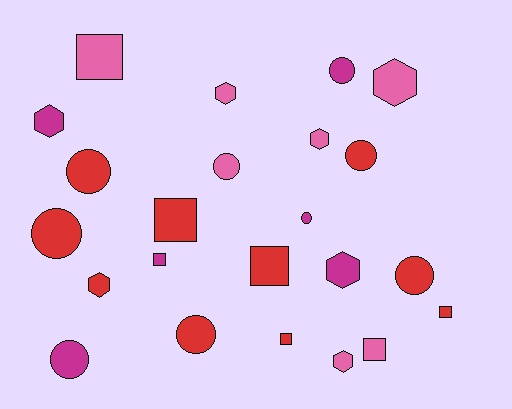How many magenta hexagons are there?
There are 2 magenta hexagons.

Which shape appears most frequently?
Circle, with 9 objects.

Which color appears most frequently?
Red, with 10 objects.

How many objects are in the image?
There are 23 objects.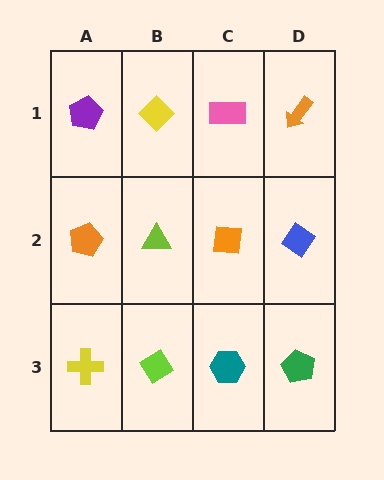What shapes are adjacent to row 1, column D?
A blue diamond (row 2, column D), a pink rectangle (row 1, column C).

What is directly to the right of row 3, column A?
A lime diamond.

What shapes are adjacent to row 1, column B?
A lime triangle (row 2, column B), a purple pentagon (row 1, column A), a pink rectangle (row 1, column C).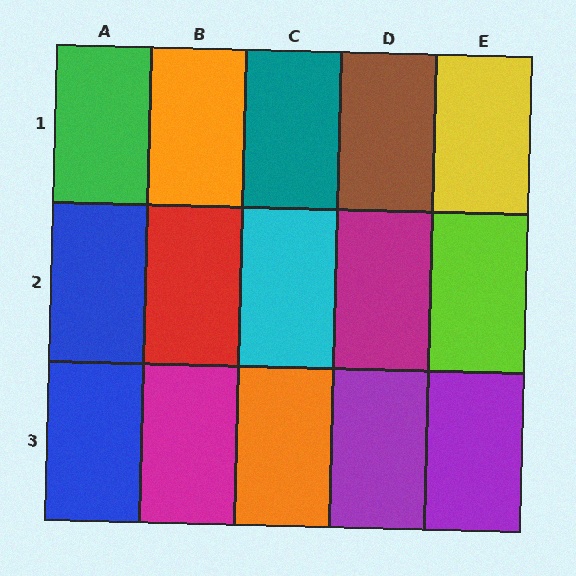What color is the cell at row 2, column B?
Red.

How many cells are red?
1 cell is red.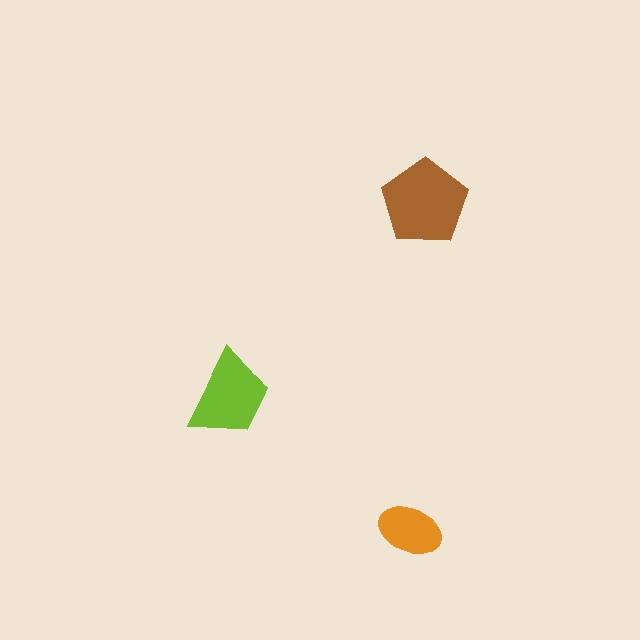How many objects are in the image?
There are 3 objects in the image.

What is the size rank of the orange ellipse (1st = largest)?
3rd.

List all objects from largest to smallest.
The brown pentagon, the lime trapezoid, the orange ellipse.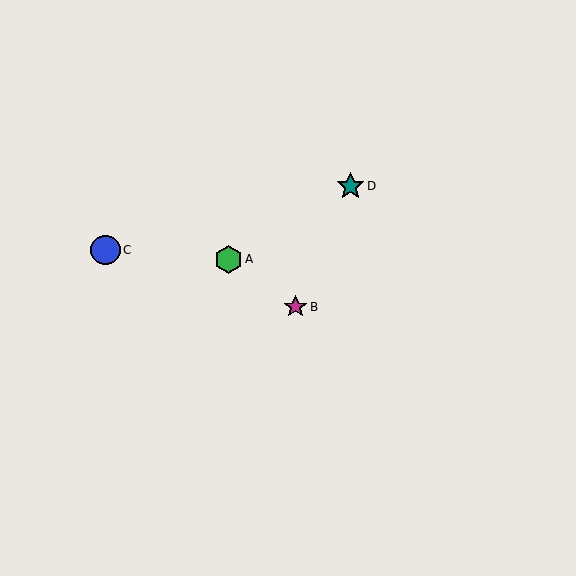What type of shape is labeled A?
Shape A is a green hexagon.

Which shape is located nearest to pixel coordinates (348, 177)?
The teal star (labeled D) at (351, 186) is nearest to that location.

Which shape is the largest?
The blue circle (labeled C) is the largest.